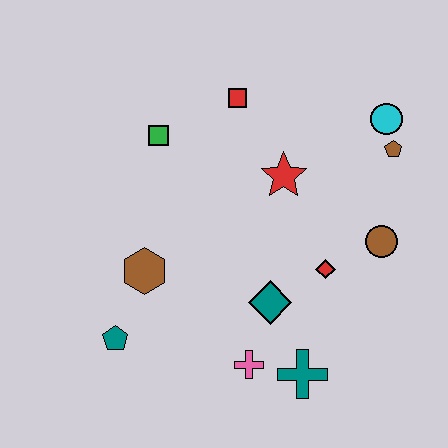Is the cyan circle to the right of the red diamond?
Yes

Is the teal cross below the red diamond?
Yes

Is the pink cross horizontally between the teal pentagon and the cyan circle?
Yes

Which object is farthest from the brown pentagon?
The teal pentagon is farthest from the brown pentagon.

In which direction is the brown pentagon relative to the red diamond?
The brown pentagon is above the red diamond.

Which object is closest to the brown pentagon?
The cyan circle is closest to the brown pentagon.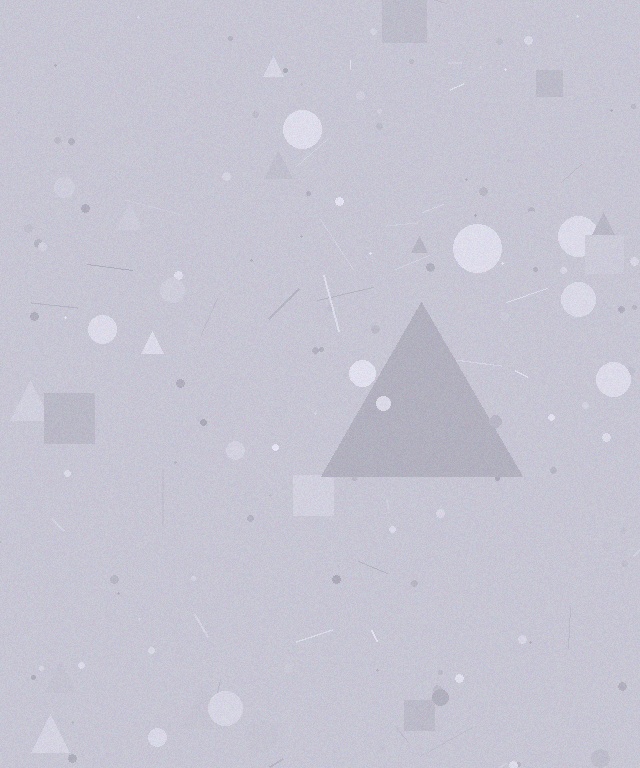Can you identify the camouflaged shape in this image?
The camouflaged shape is a triangle.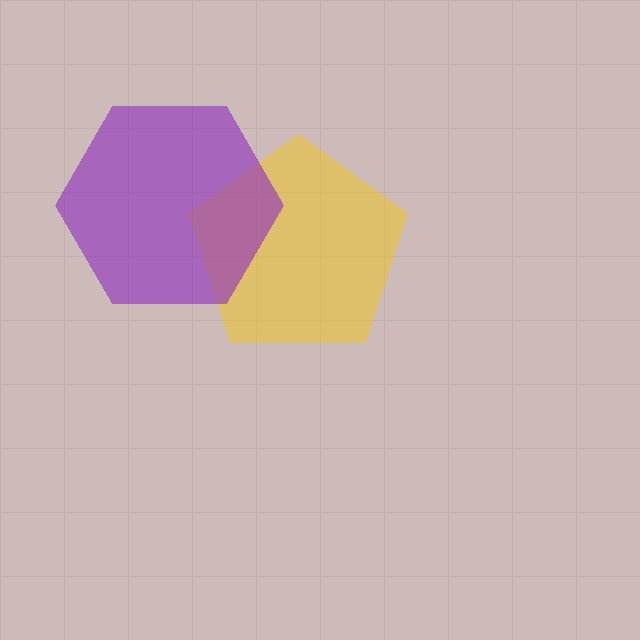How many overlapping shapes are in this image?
There are 2 overlapping shapes in the image.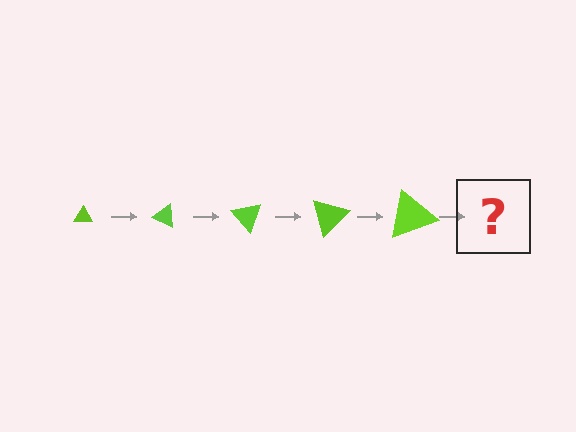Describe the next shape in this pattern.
It should be a triangle, larger than the previous one and rotated 125 degrees from the start.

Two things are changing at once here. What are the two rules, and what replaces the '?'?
The two rules are that the triangle grows larger each step and it rotates 25 degrees each step. The '?' should be a triangle, larger than the previous one and rotated 125 degrees from the start.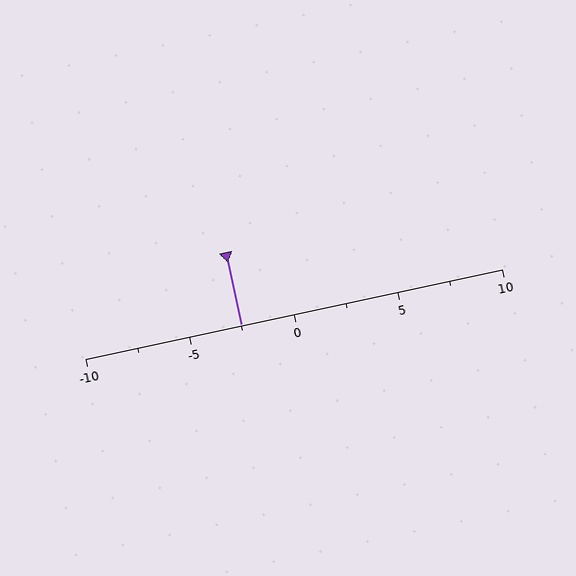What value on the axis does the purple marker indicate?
The marker indicates approximately -2.5.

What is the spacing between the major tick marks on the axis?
The major ticks are spaced 5 apart.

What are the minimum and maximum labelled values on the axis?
The axis runs from -10 to 10.